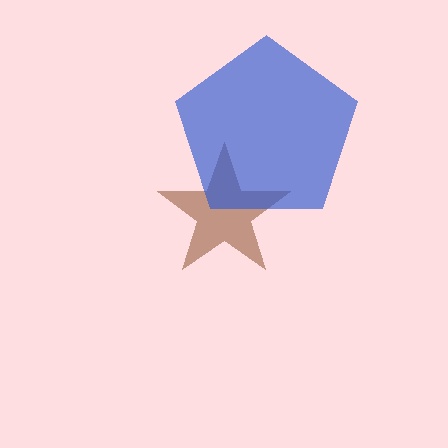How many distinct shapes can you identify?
There are 2 distinct shapes: a brown star, a blue pentagon.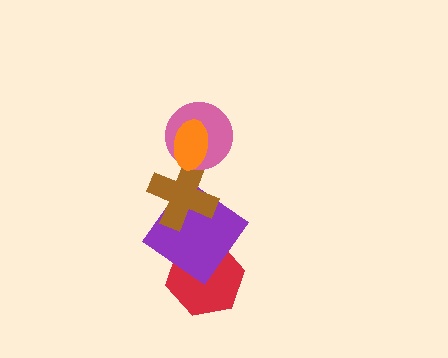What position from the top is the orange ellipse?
The orange ellipse is 1st from the top.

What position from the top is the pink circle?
The pink circle is 2nd from the top.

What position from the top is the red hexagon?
The red hexagon is 5th from the top.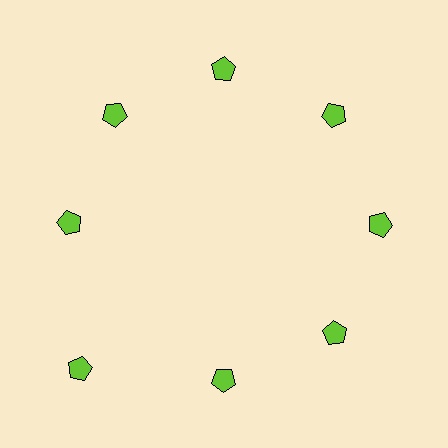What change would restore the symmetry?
The symmetry would be restored by moving it inward, back onto the ring so that all 8 pentagons sit at equal angles and equal distance from the center.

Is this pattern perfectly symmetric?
No. The 8 lime pentagons are arranged in a ring, but one element near the 8 o'clock position is pushed outward from the center, breaking the 8-fold rotational symmetry.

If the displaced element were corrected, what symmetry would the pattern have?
It would have 8-fold rotational symmetry — the pattern would map onto itself every 45 degrees.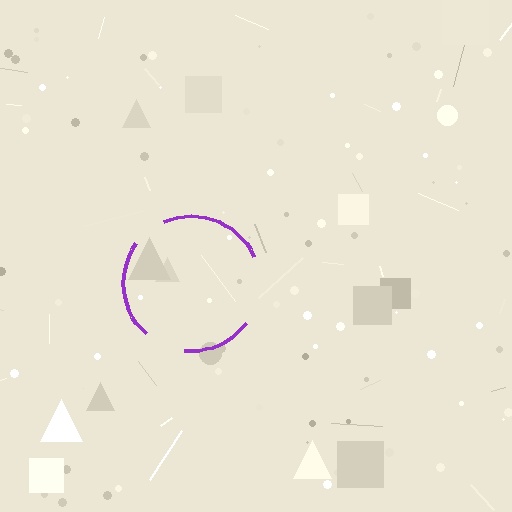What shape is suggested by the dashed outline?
The dashed outline suggests a circle.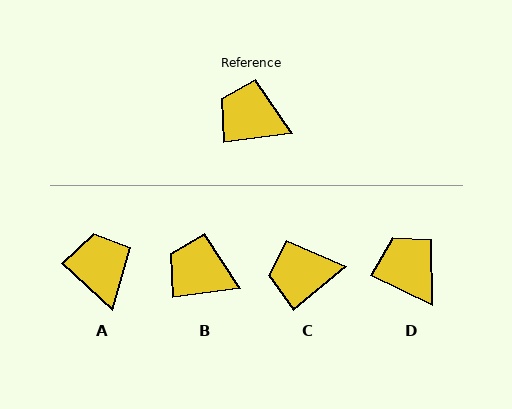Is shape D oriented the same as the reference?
No, it is off by about 33 degrees.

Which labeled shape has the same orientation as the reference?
B.